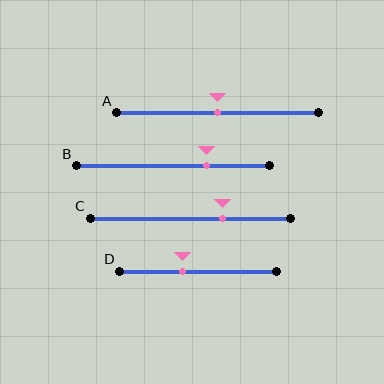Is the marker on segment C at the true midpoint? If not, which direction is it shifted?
No, the marker on segment C is shifted to the right by about 16% of the segment length.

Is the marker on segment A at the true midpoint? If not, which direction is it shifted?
Yes, the marker on segment A is at the true midpoint.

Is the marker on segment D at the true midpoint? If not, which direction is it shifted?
No, the marker on segment D is shifted to the left by about 10% of the segment length.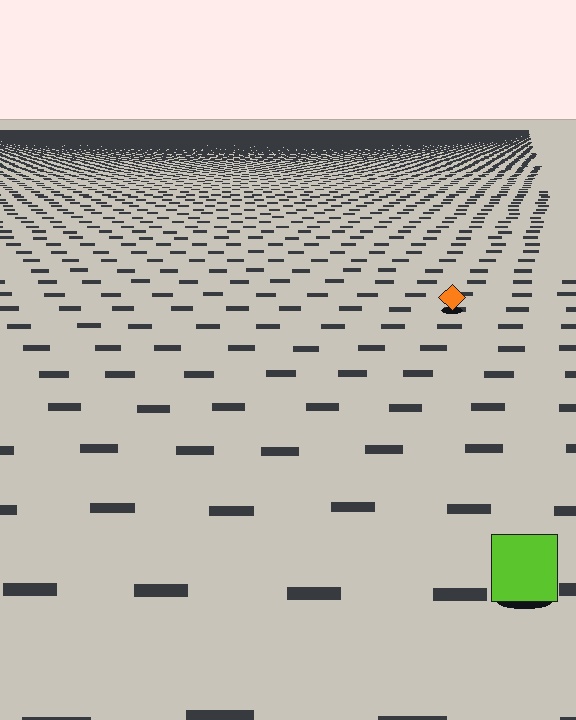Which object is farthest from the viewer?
The orange diamond is farthest from the viewer. It appears smaller and the ground texture around it is denser.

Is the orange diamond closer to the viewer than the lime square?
No. The lime square is closer — you can tell from the texture gradient: the ground texture is coarser near it.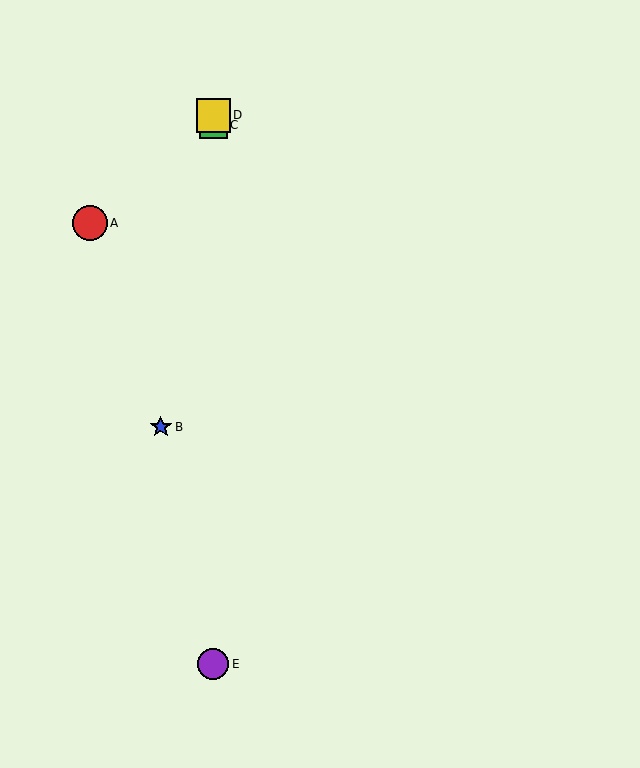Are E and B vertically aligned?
No, E is at x≈213 and B is at x≈161.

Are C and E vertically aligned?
Yes, both are at x≈213.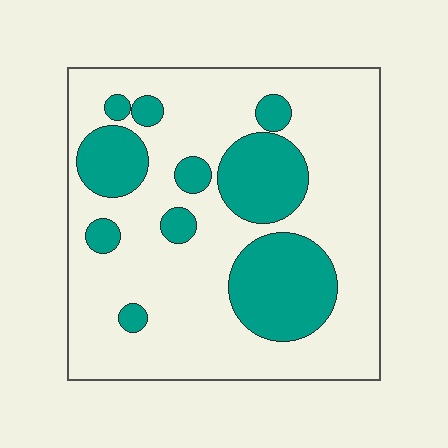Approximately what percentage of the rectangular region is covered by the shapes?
Approximately 25%.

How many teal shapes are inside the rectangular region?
10.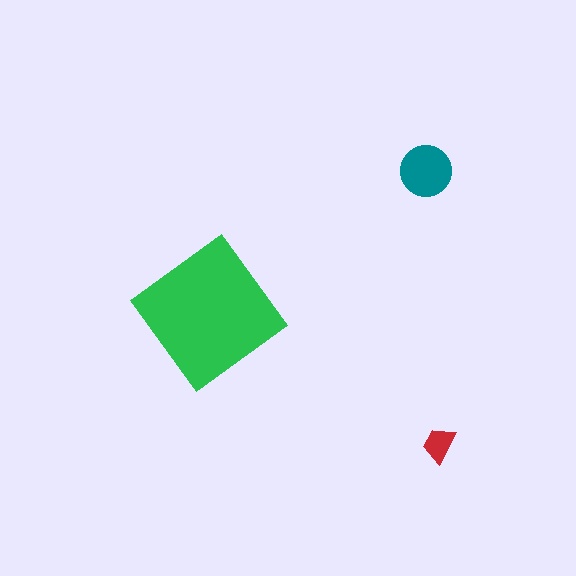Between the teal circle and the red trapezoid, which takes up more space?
The teal circle.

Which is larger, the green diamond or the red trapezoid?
The green diamond.